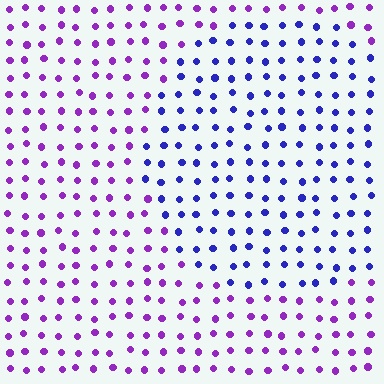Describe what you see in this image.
The image is filled with small purple elements in a uniform arrangement. A circle-shaped region is visible where the elements are tinted to a slightly different hue, forming a subtle color boundary.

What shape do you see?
I see a circle.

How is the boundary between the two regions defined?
The boundary is defined purely by a slight shift in hue (about 43 degrees). Spacing, size, and orientation are identical on both sides.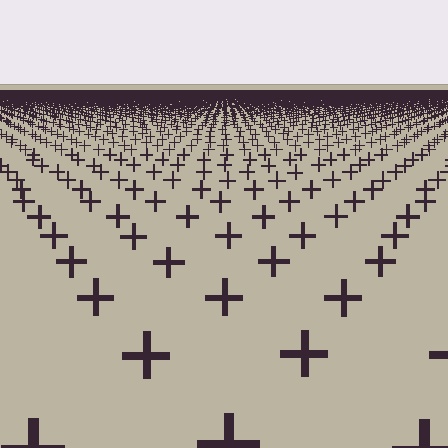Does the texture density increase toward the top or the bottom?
Density increases toward the top.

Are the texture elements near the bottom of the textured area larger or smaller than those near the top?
Larger. Near the bottom, elements are closer to the viewer and appear at a bigger on-screen size.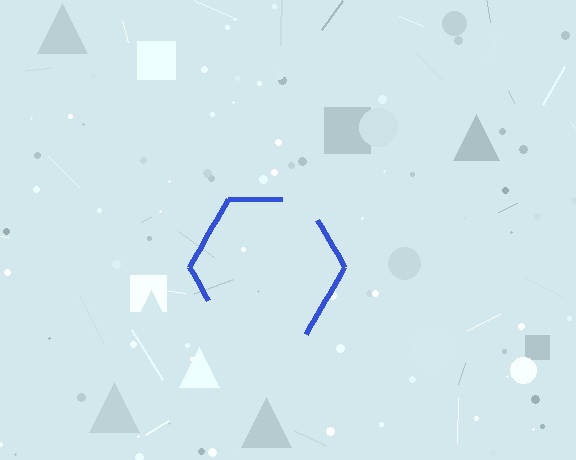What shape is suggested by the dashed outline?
The dashed outline suggests a hexagon.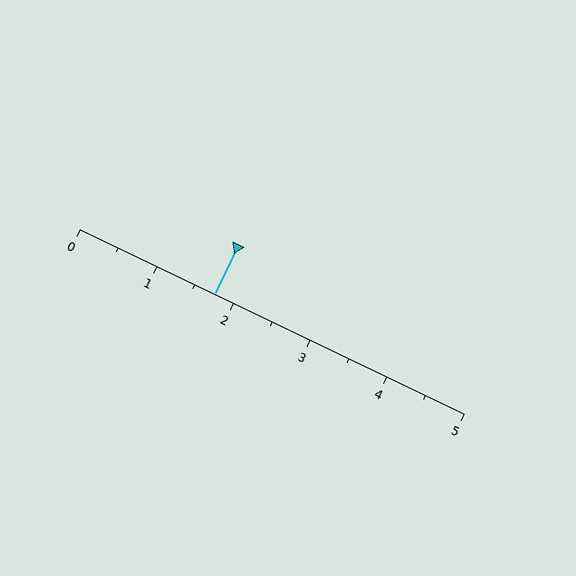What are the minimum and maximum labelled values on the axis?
The axis runs from 0 to 5.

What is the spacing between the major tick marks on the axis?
The major ticks are spaced 1 apart.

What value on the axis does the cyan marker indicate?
The marker indicates approximately 1.8.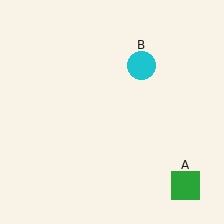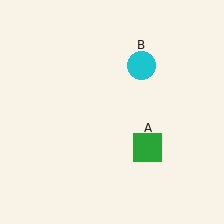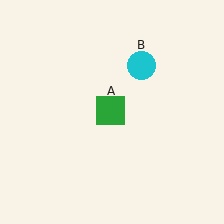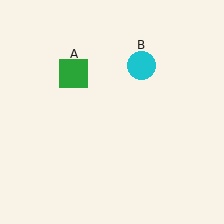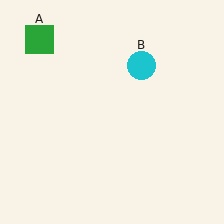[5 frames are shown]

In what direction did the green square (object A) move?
The green square (object A) moved up and to the left.